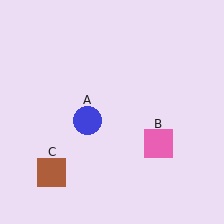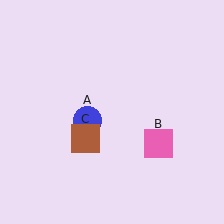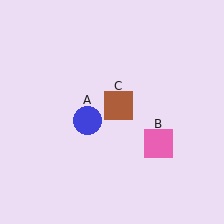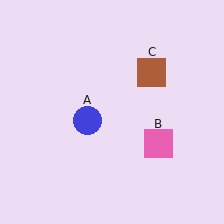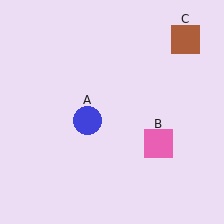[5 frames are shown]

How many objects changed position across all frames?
1 object changed position: brown square (object C).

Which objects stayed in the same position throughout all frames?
Blue circle (object A) and pink square (object B) remained stationary.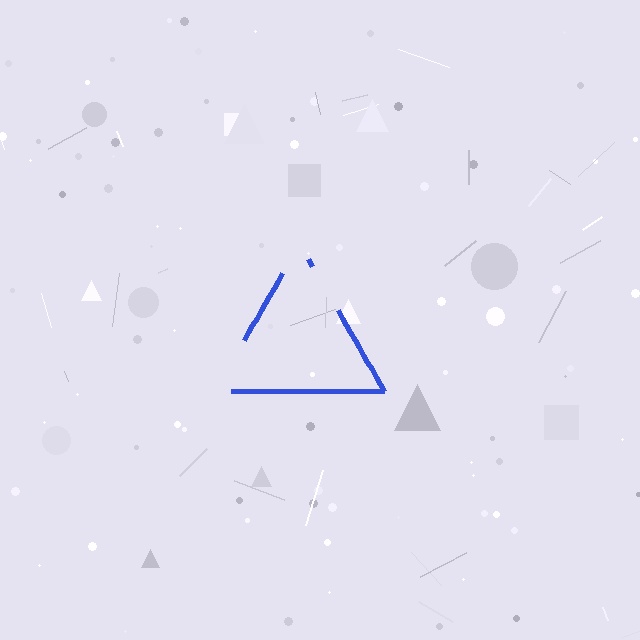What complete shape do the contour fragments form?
The contour fragments form a triangle.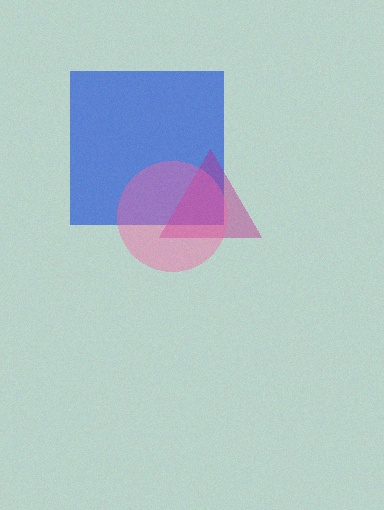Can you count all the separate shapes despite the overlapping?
Yes, there are 3 separate shapes.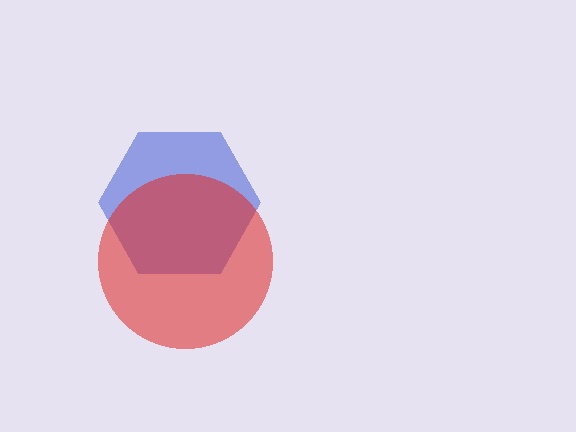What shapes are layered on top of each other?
The layered shapes are: a blue hexagon, a red circle.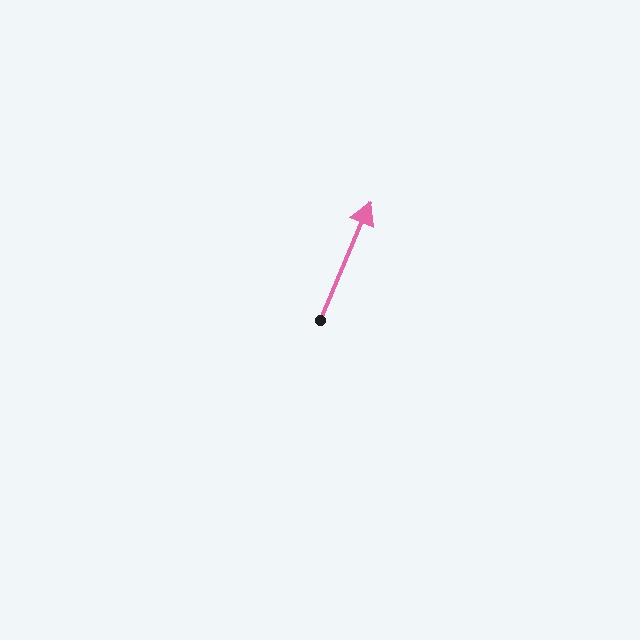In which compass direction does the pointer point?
Northeast.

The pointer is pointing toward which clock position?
Roughly 1 o'clock.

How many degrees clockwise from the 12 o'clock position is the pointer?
Approximately 23 degrees.